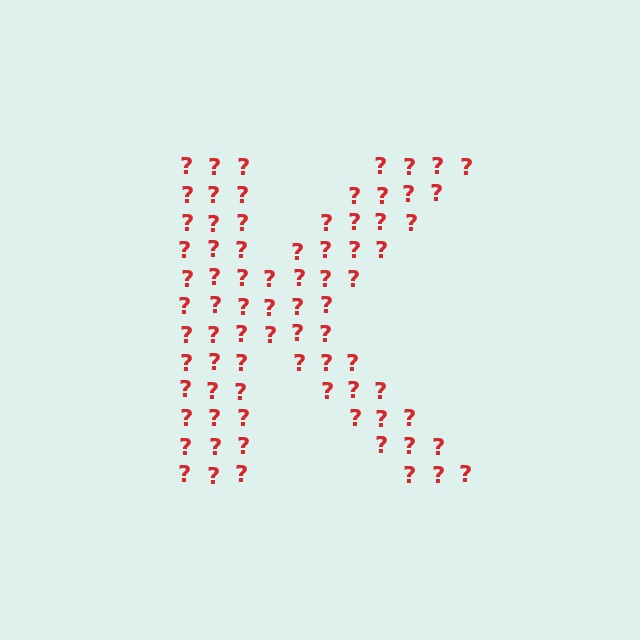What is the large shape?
The large shape is the letter K.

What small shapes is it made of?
It is made of small question marks.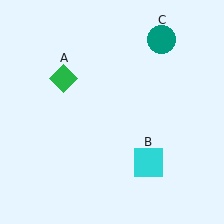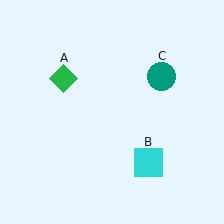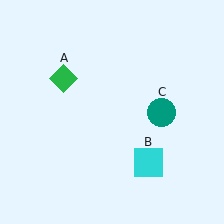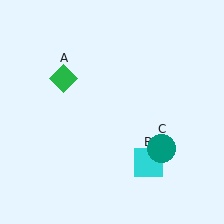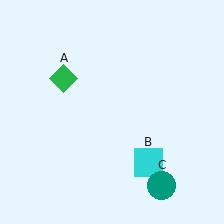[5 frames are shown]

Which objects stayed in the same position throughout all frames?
Green diamond (object A) and cyan square (object B) remained stationary.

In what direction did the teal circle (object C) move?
The teal circle (object C) moved down.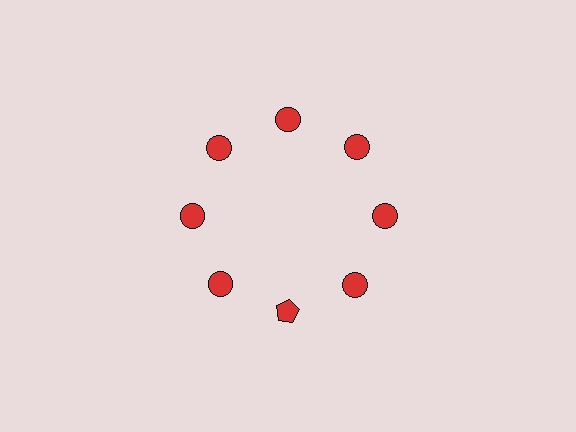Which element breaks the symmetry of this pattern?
The red pentagon at roughly the 6 o'clock position breaks the symmetry. All other shapes are red circles.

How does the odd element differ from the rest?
It has a different shape: pentagon instead of circle.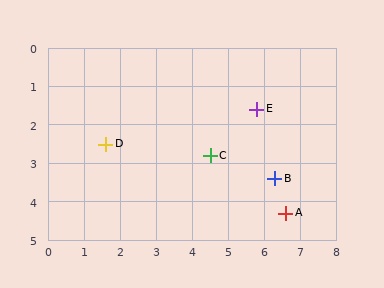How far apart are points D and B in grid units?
Points D and B are about 4.8 grid units apart.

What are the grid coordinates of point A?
Point A is at approximately (6.6, 4.3).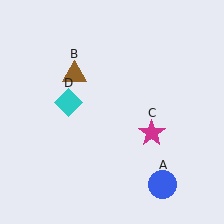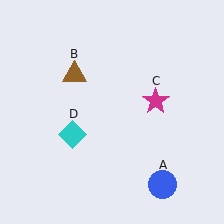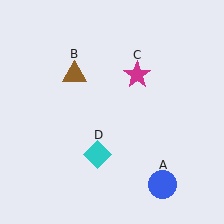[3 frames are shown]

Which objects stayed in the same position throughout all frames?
Blue circle (object A) and brown triangle (object B) remained stationary.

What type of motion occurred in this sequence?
The magenta star (object C), cyan diamond (object D) rotated counterclockwise around the center of the scene.